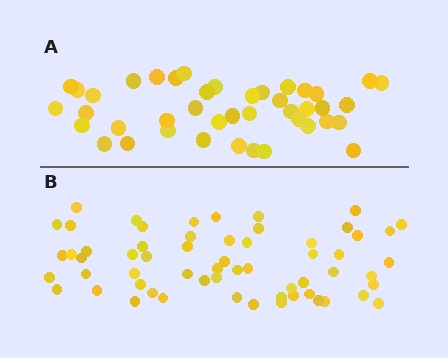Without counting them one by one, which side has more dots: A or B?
Region B (the bottom region) has more dots.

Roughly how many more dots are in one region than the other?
Region B has approximately 20 more dots than region A.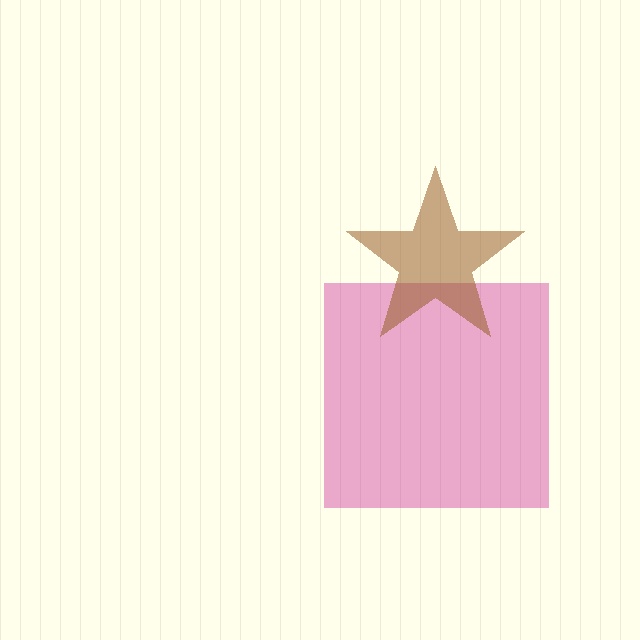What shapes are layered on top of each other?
The layered shapes are: a magenta square, a brown star.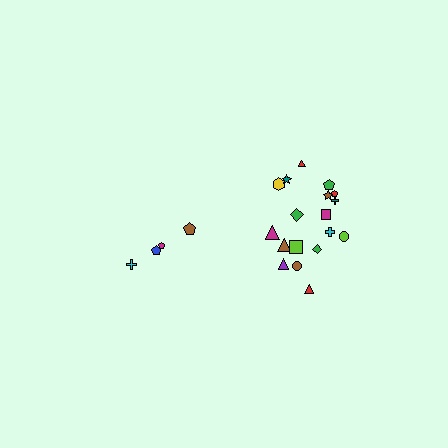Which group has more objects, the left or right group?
The right group.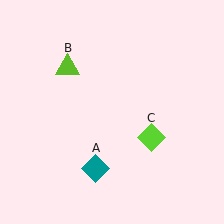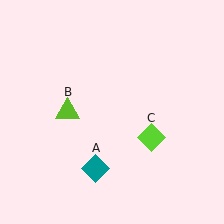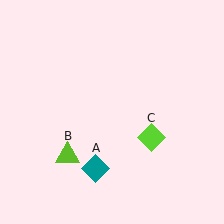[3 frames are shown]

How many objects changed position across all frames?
1 object changed position: lime triangle (object B).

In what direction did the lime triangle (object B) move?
The lime triangle (object B) moved down.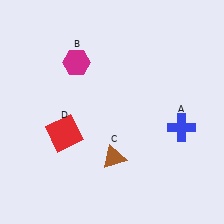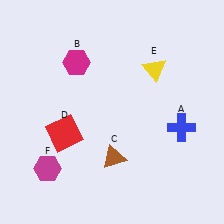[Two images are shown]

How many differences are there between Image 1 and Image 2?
There are 2 differences between the two images.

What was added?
A yellow triangle (E), a magenta hexagon (F) were added in Image 2.